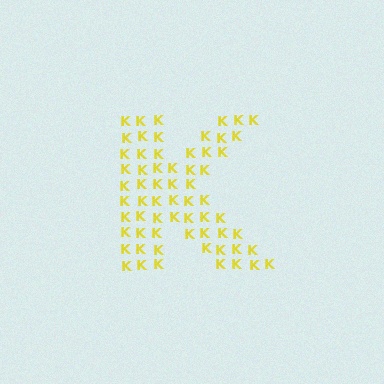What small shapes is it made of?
It is made of small letter K's.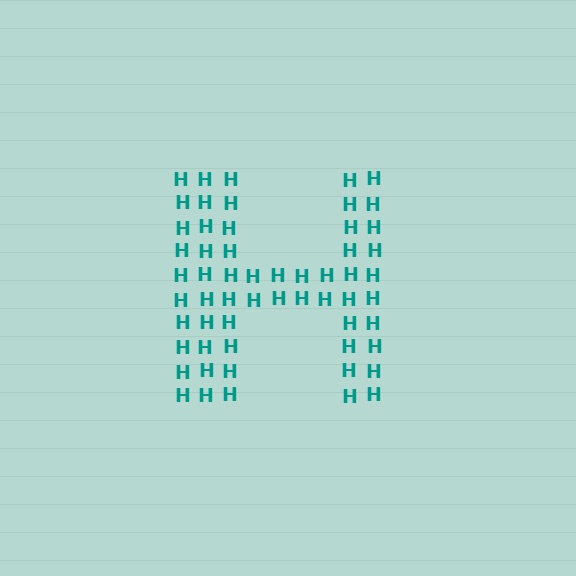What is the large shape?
The large shape is the letter H.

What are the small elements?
The small elements are letter H's.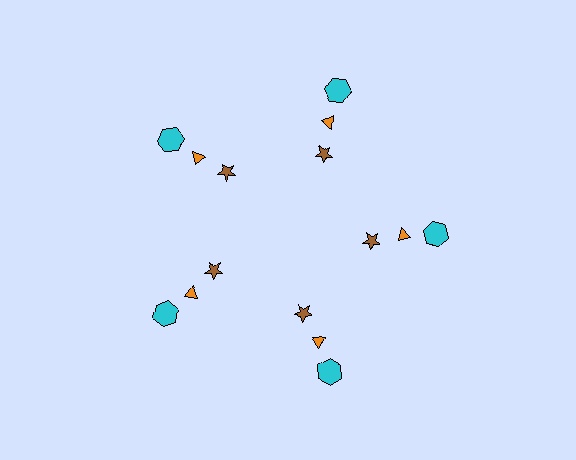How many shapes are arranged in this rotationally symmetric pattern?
There are 15 shapes, arranged in 5 groups of 3.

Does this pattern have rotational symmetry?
Yes, this pattern has 5-fold rotational symmetry. It looks the same after rotating 72 degrees around the center.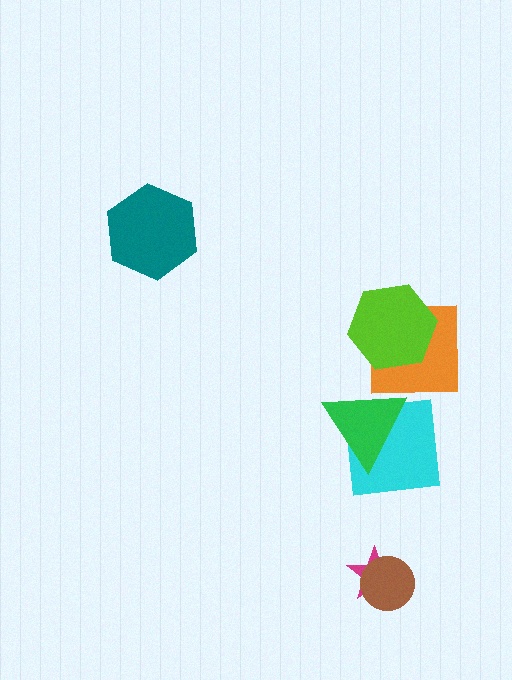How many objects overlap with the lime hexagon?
1 object overlaps with the lime hexagon.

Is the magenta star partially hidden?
Yes, it is partially covered by another shape.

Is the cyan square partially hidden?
Yes, it is partially covered by another shape.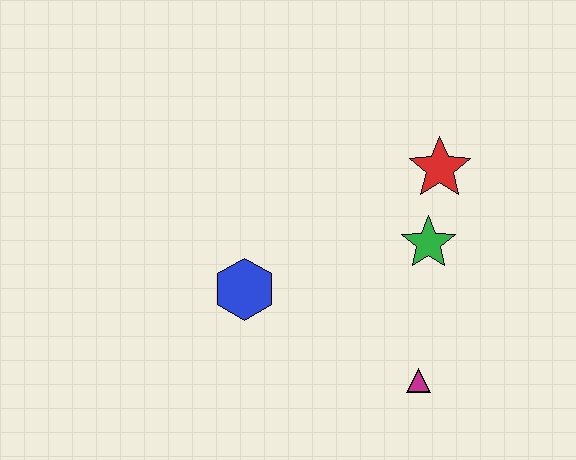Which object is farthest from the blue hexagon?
The red star is farthest from the blue hexagon.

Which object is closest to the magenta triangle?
The green star is closest to the magenta triangle.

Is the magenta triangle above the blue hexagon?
No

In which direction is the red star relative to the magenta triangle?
The red star is above the magenta triangle.